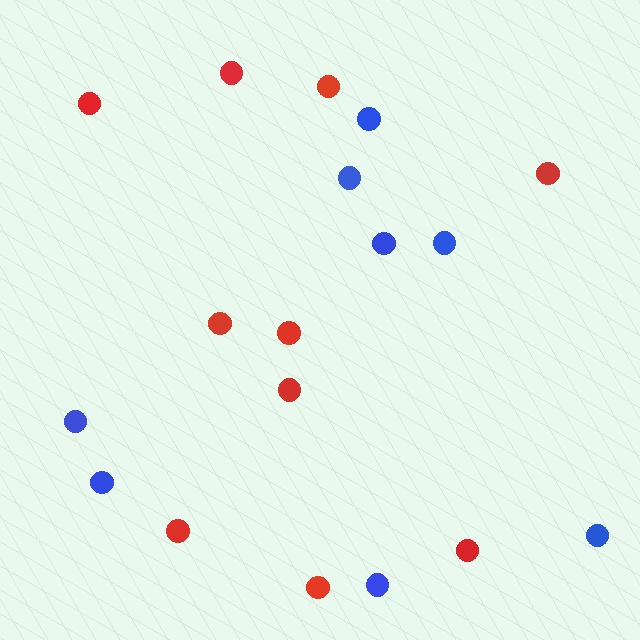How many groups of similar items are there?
There are 2 groups: one group of red circles (10) and one group of blue circles (8).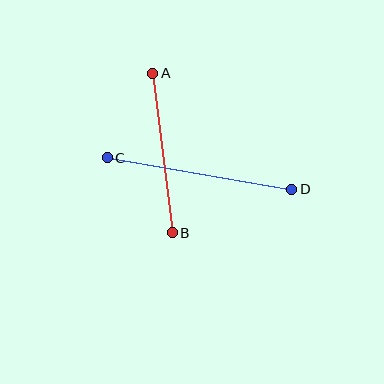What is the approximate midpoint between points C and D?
The midpoint is at approximately (200, 174) pixels.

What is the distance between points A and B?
The distance is approximately 161 pixels.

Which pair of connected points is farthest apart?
Points C and D are farthest apart.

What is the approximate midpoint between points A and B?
The midpoint is at approximately (163, 153) pixels.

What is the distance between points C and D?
The distance is approximately 187 pixels.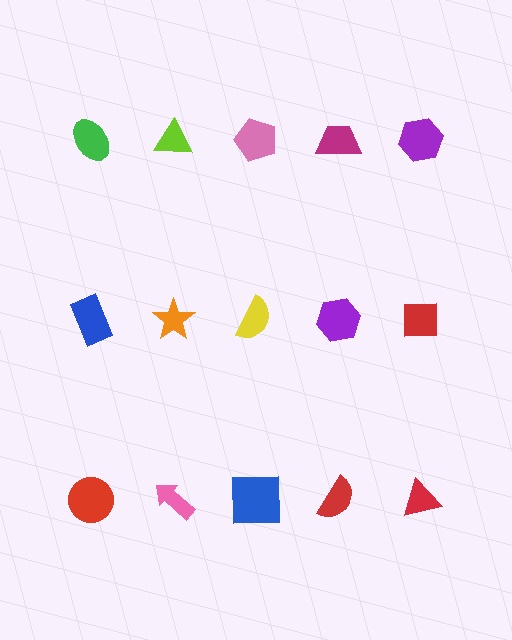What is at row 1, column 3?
A pink pentagon.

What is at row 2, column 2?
An orange star.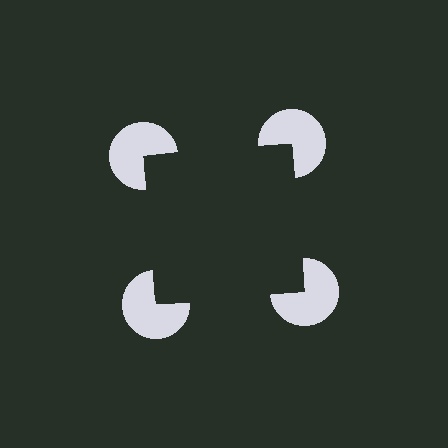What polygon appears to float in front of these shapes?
An illusory square — its edges are inferred from the aligned wedge cuts in the pac-man discs, not physically drawn.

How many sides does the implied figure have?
4 sides.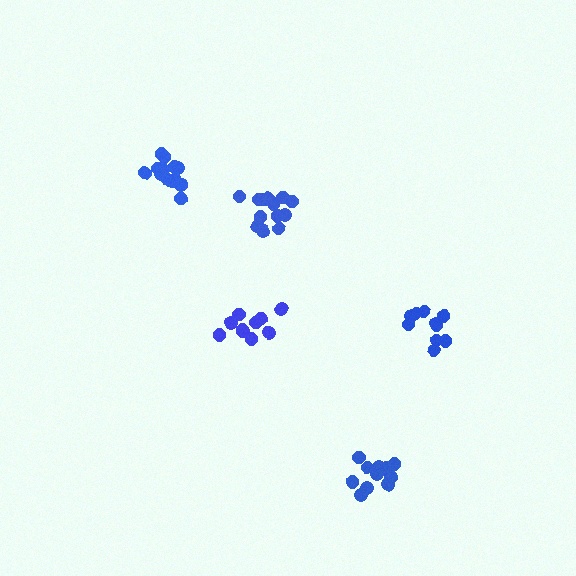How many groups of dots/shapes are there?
There are 5 groups.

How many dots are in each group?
Group 1: 15 dots, Group 2: 10 dots, Group 3: 10 dots, Group 4: 12 dots, Group 5: 13 dots (60 total).